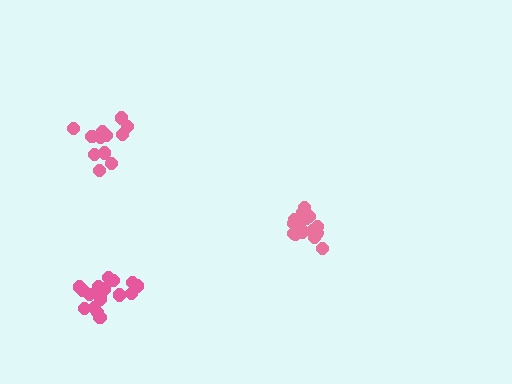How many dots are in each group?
Group 1: 19 dots, Group 2: 17 dots, Group 3: 13 dots (49 total).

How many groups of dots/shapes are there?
There are 3 groups.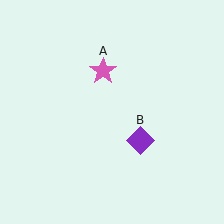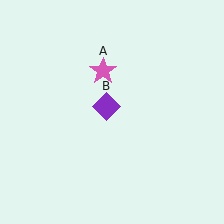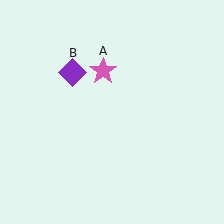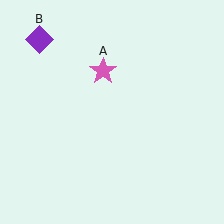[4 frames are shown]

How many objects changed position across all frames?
1 object changed position: purple diamond (object B).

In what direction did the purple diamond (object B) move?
The purple diamond (object B) moved up and to the left.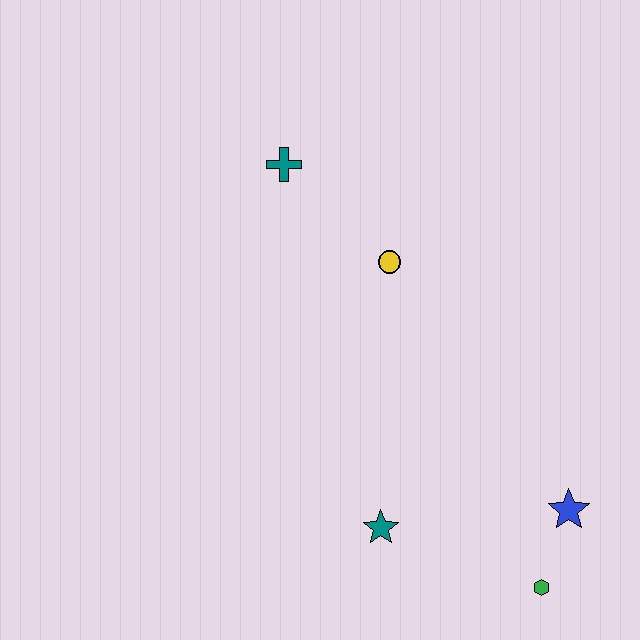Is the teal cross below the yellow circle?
No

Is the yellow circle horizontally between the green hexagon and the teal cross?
Yes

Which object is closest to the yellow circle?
The teal cross is closest to the yellow circle.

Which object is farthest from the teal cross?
The green hexagon is farthest from the teal cross.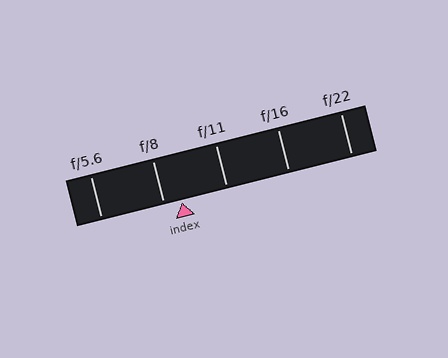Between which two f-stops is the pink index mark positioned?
The index mark is between f/8 and f/11.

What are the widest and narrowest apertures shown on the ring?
The widest aperture shown is f/5.6 and the narrowest is f/22.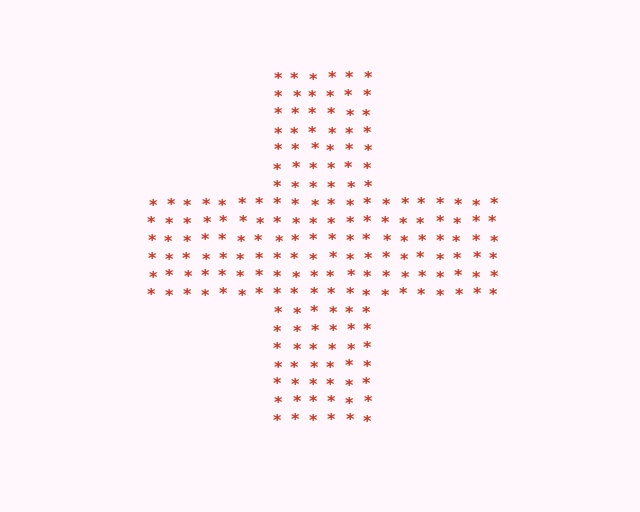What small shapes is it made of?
It is made of small asterisks.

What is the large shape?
The large shape is a cross.